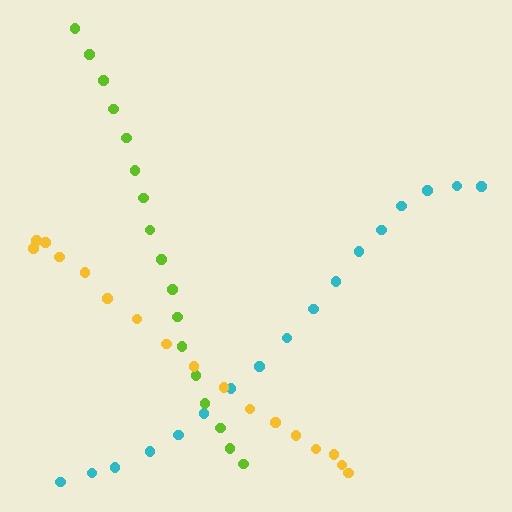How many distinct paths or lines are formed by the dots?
There are 3 distinct paths.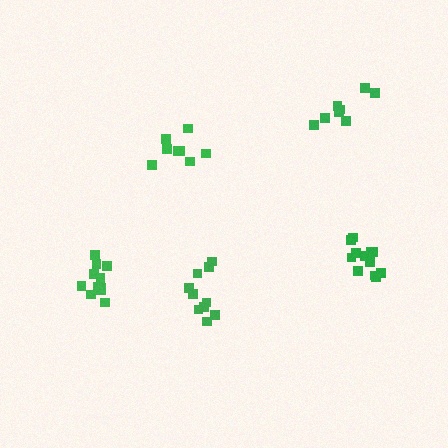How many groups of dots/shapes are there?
There are 5 groups.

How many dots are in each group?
Group 1: 10 dots, Group 2: 11 dots, Group 3: 8 dots, Group 4: 8 dots, Group 5: 12 dots (49 total).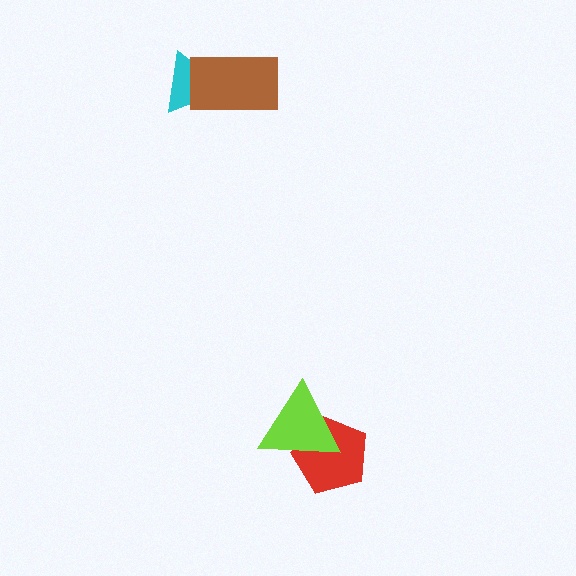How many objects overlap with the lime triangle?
1 object overlaps with the lime triangle.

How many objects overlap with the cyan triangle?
1 object overlaps with the cyan triangle.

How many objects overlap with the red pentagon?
1 object overlaps with the red pentagon.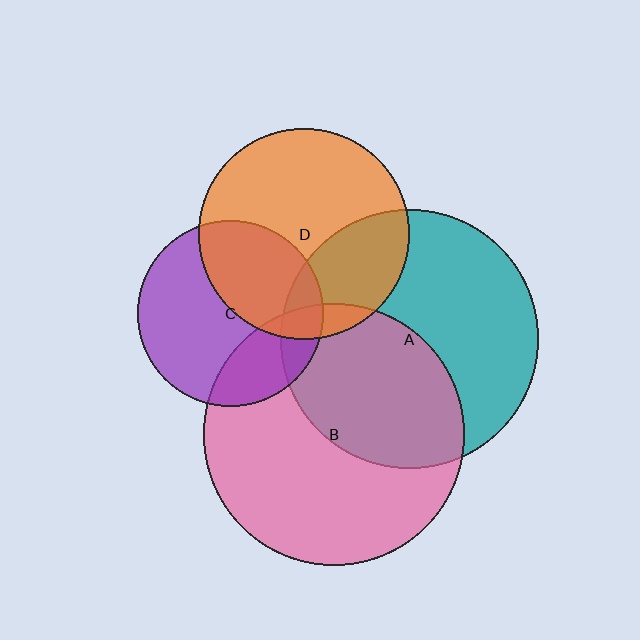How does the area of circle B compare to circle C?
Approximately 2.0 times.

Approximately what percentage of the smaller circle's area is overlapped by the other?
Approximately 10%.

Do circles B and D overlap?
Yes.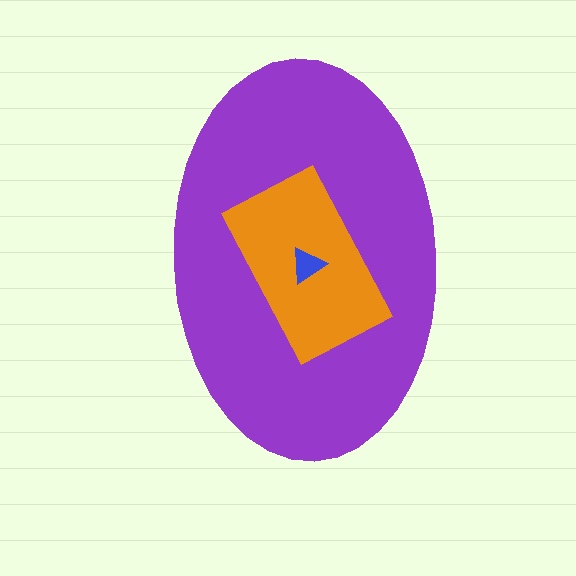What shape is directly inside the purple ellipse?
The orange rectangle.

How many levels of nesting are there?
3.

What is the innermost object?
The blue triangle.